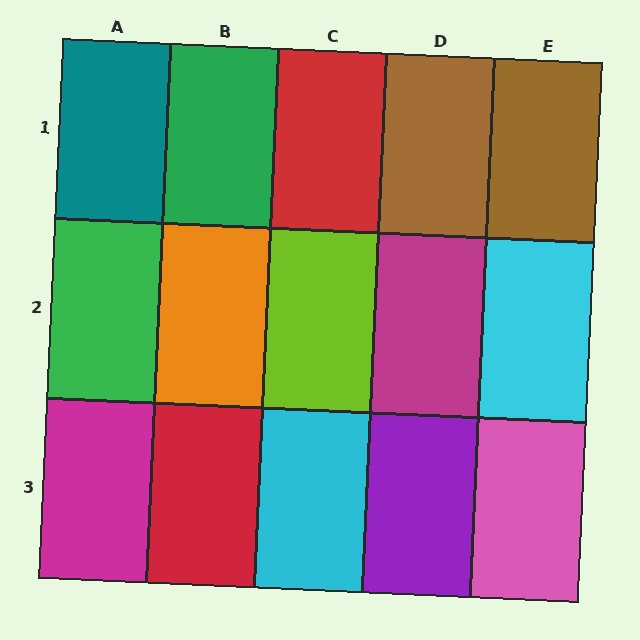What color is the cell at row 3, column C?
Cyan.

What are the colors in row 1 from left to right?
Teal, green, red, brown, brown.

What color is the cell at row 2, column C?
Lime.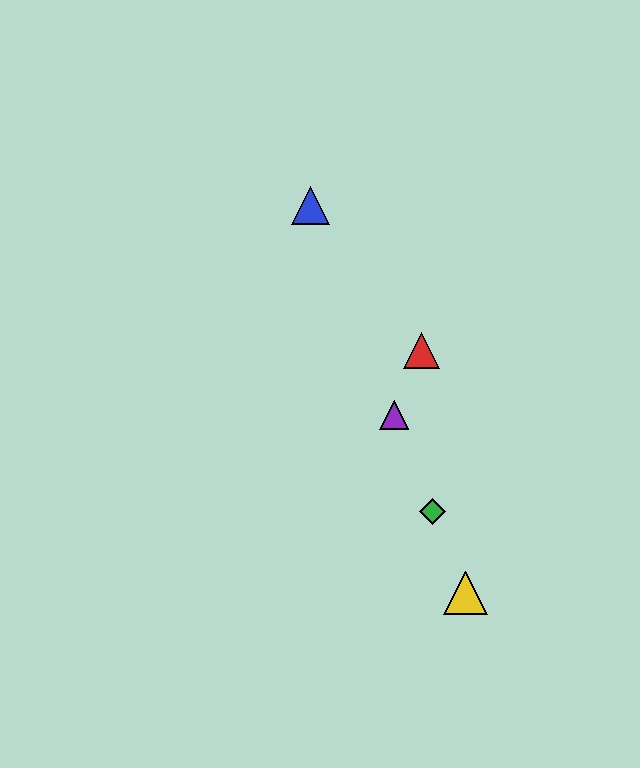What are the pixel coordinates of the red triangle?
The red triangle is at (421, 350).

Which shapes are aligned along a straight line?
The blue triangle, the green diamond, the yellow triangle, the purple triangle are aligned along a straight line.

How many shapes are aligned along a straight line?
4 shapes (the blue triangle, the green diamond, the yellow triangle, the purple triangle) are aligned along a straight line.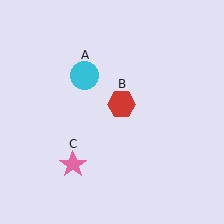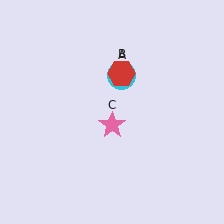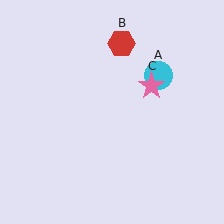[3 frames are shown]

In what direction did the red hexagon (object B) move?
The red hexagon (object B) moved up.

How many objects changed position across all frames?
3 objects changed position: cyan circle (object A), red hexagon (object B), pink star (object C).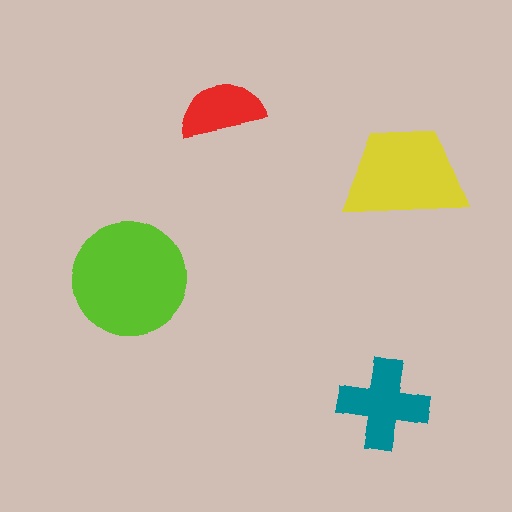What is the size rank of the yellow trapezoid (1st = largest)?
2nd.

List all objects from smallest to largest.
The red semicircle, the teal cross, the yellow trapezoid, the lime circle.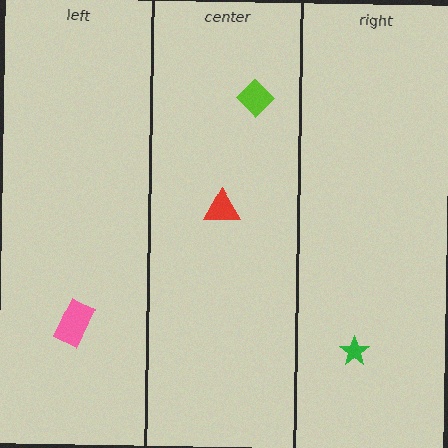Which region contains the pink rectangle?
The left region.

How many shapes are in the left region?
1.